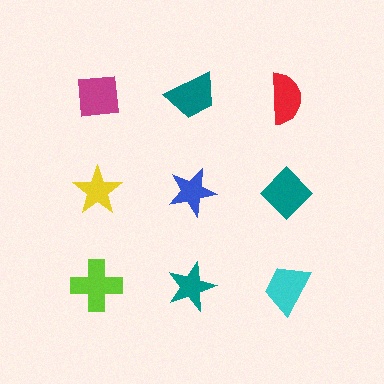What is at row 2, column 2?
A blue star.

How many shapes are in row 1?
3 shapes.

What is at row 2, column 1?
A yellow star.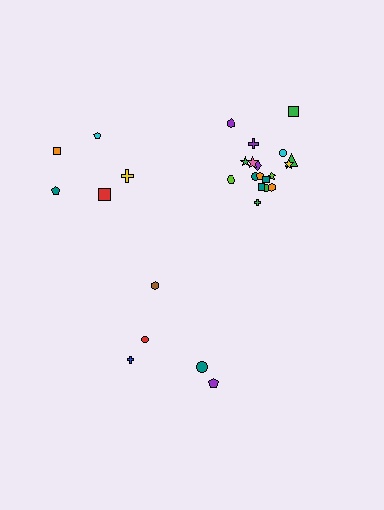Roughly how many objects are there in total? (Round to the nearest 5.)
Roughly 30 objects in total.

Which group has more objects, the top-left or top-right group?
The top-right group.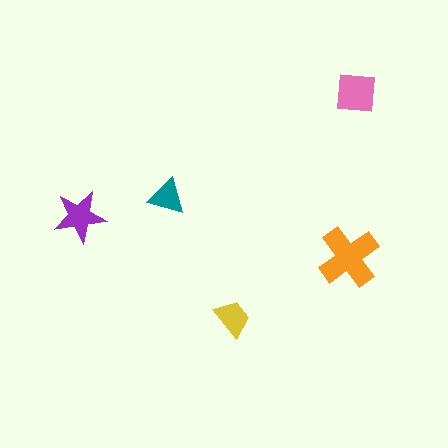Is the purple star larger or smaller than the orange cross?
Smaller.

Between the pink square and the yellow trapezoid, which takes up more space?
The pink square.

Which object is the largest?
The orange cross.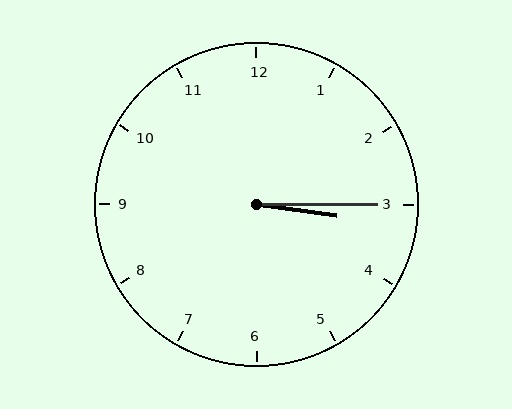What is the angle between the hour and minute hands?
Approximately 8 degrees.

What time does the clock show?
3:15.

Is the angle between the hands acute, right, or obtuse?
It is acute.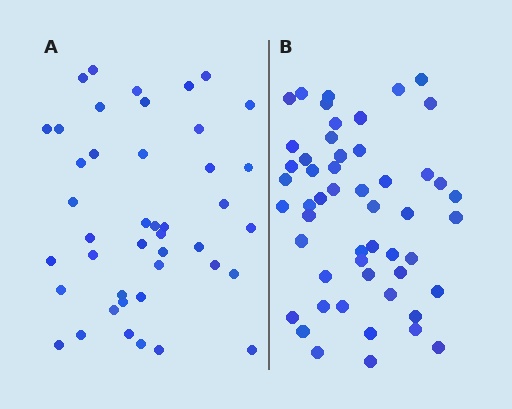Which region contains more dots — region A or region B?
Region B (the right region) has more dots.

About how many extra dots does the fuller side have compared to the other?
Region B has roughly 8 or so more dots than region A.